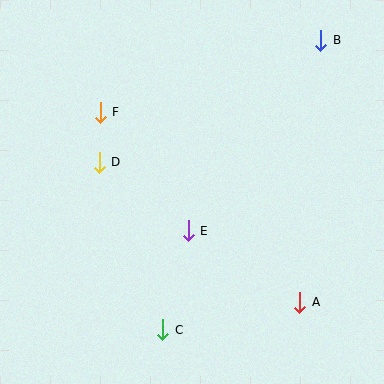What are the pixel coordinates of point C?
Point C is at (163, 330).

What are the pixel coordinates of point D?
Point D is at (99, 162).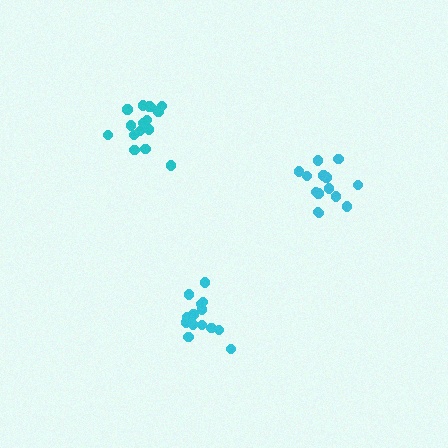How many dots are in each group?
Group 1: 16 dots, Group 2: 14 dots, Group 3: 15 dots (45 total).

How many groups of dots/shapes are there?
There are 3 groups.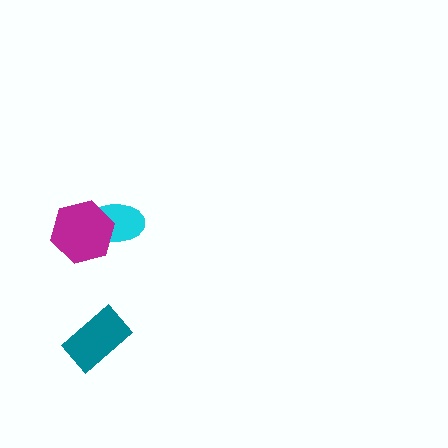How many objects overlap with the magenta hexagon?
1 object overlaps with the magenta hexagon.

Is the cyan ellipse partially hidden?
Yes, it is partially covered by another shape.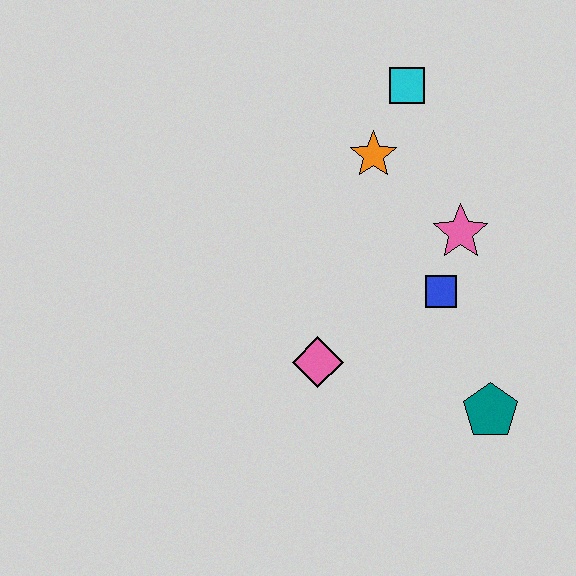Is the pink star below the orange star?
Yes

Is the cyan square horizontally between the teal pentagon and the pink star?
No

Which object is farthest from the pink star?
The pink diamond is farthest from the pink star.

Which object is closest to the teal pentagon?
The blue square is closest to the teal pentagon.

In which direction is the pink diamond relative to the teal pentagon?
The pink diamond is to the left of the teal pentagon.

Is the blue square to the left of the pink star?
Yes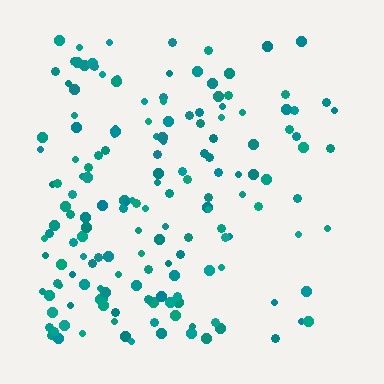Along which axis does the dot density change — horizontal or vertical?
Horizontal.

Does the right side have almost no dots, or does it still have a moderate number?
Still a moderate number, just noticeably fewer than the left.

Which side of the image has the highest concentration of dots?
The left.